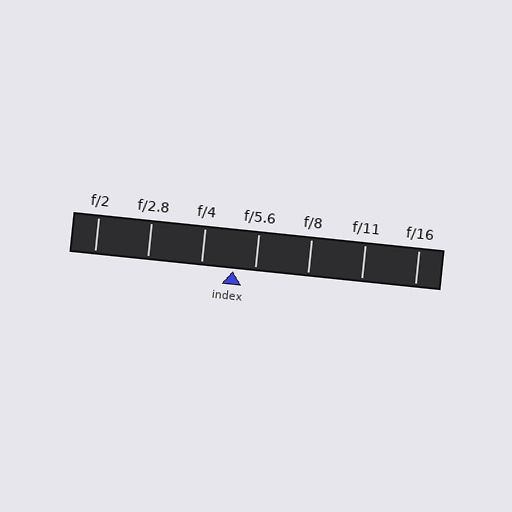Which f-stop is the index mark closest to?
The index mark is closest to f/5.6.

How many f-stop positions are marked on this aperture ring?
There are 7 f-stop positions marked.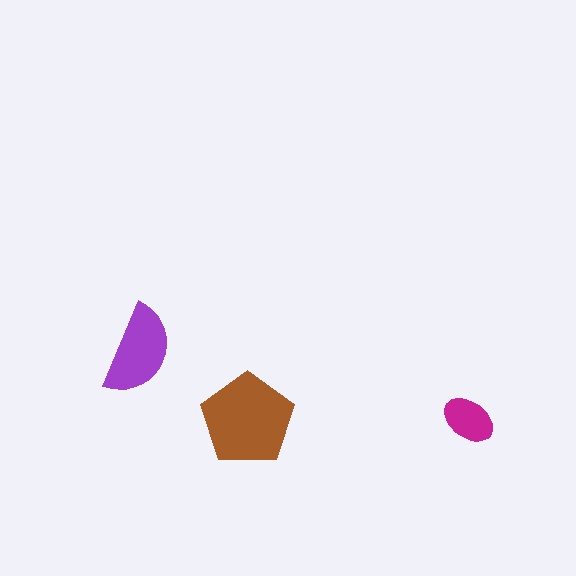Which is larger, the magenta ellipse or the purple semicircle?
The purple semicircle.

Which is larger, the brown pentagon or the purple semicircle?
The brown pentagon.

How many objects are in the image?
There are 3 objects in the image.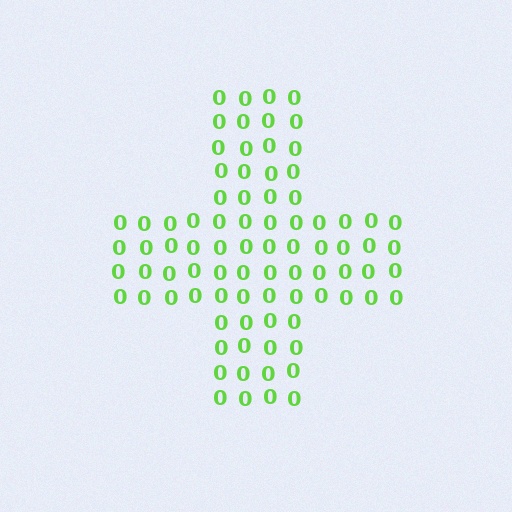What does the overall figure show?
The overall figure shows a cross.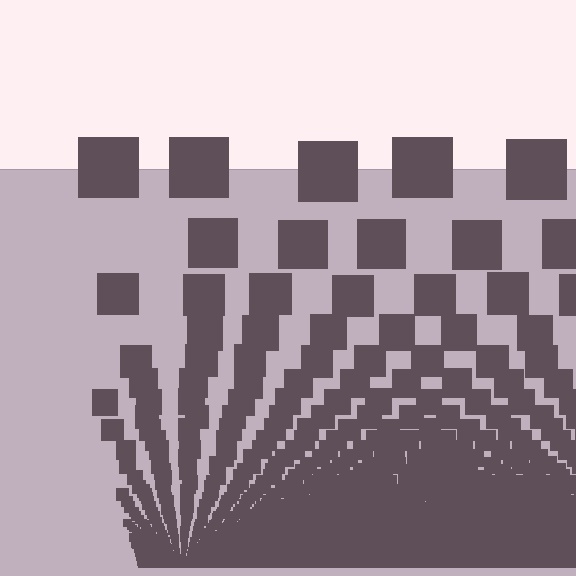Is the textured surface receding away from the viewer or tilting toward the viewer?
The surface appears to tilt toward the viewer. Texture elements get larger and sparser toward the top.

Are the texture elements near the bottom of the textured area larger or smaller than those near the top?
Smaller. The gradient is inverted — elements near the bottom are smaller and denser.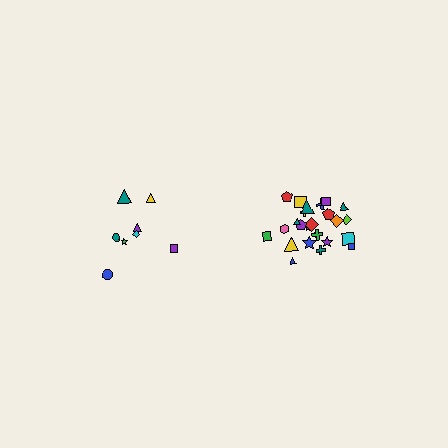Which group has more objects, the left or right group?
The right group.